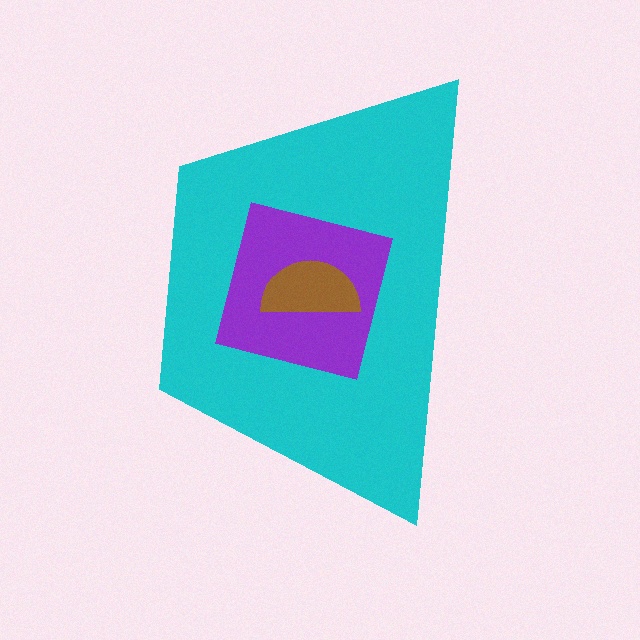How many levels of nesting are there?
3.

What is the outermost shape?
The cyan trapezoid.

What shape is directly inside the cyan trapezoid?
The purple square.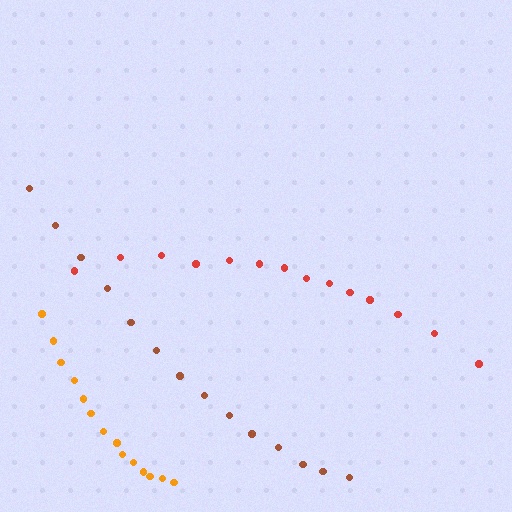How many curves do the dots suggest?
There are 3 distinct paths.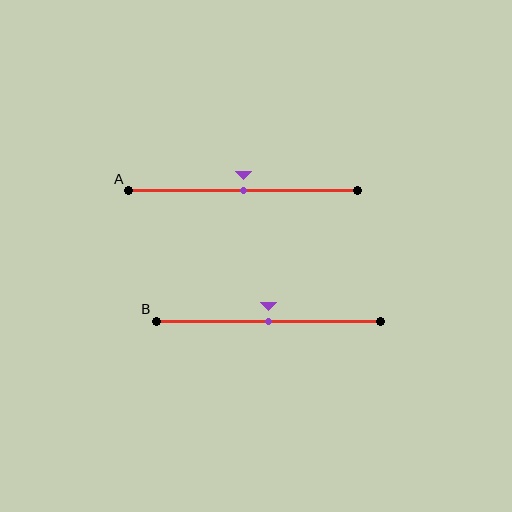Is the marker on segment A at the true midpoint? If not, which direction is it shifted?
Yes, the marker on segment A is at the true midpoint.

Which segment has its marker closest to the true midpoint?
Segment A has its marker closest to the true midpoint.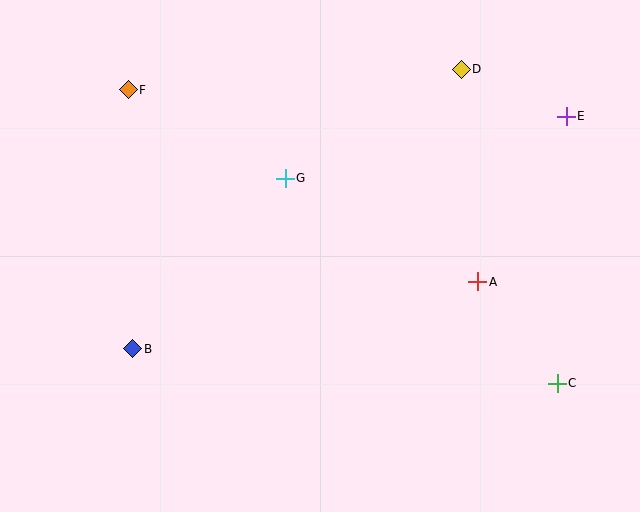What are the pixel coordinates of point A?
Point A is at (478, 282).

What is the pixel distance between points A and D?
The distance between A and D is 213 pixels.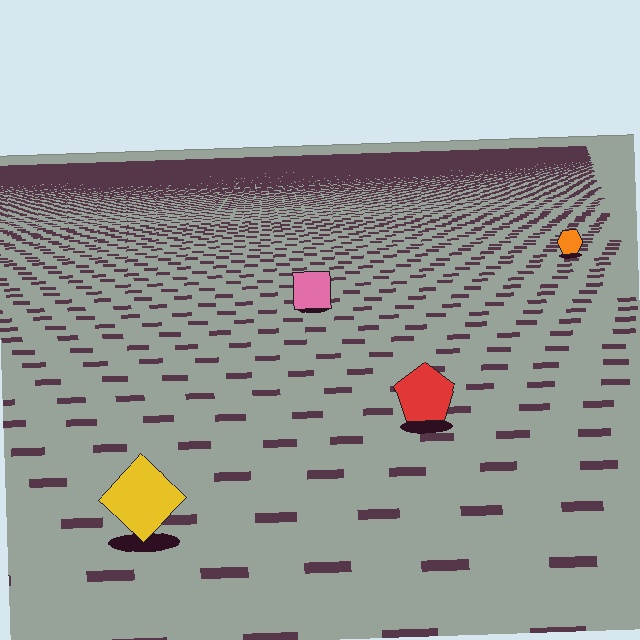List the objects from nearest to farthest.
From nearest to farthest: the yellow diamond, the red pentagon, the pink square, the orange hexagon.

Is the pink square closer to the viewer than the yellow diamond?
No. The yellow diamond is closer — you can tell from the texture gradient: the ground texture is coarser near it.